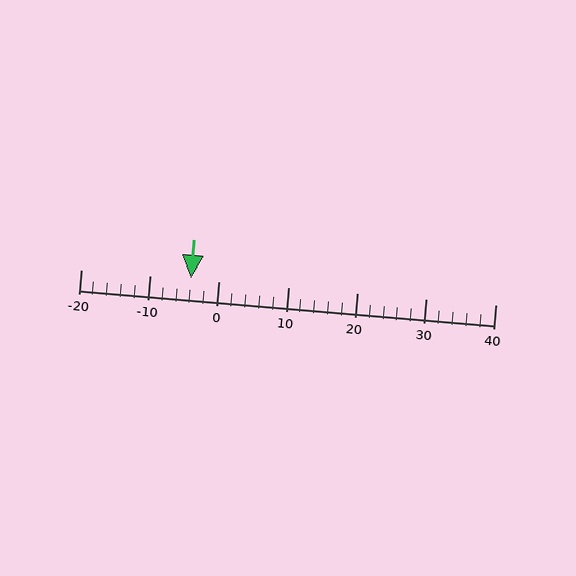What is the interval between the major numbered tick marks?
The major tick marks are spaced 10 units apart.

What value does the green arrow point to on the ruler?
The green arrow points to approximately -4.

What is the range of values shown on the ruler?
The ruler shows values from -20 to 40.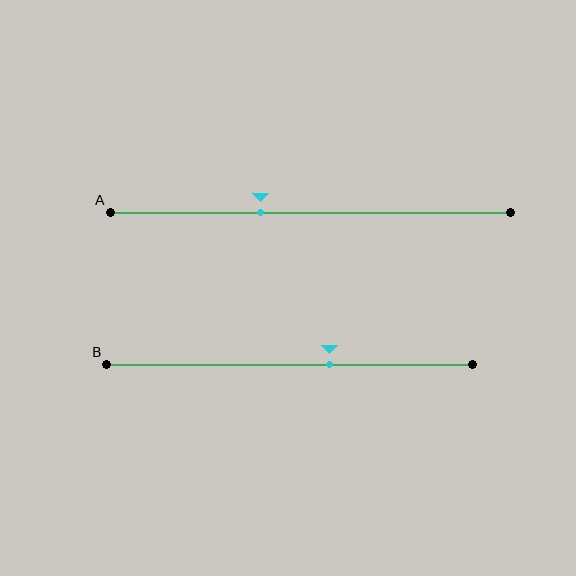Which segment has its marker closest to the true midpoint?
Segment B has its marker closest to the true midpoint.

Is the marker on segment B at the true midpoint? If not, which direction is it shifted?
No, the marker on segment B is shifted to the right by about 11% of the segment length.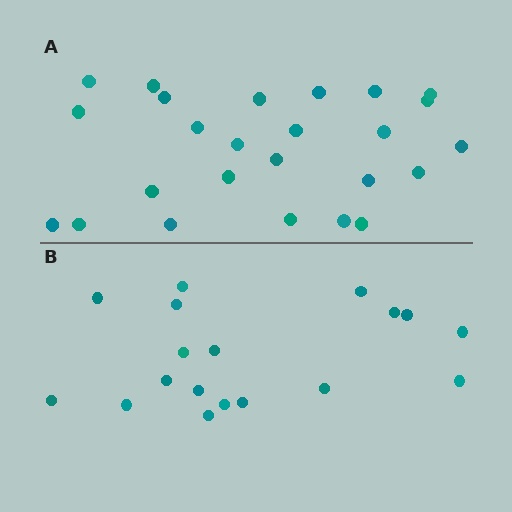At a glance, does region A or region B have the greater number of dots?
Region A (the top region) has more dots.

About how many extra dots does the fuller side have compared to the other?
Region A has roughly 8 or so more dots than region B.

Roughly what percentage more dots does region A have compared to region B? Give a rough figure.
About 40% more.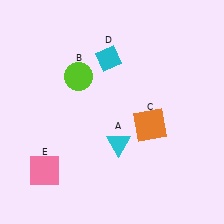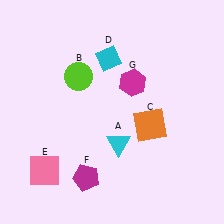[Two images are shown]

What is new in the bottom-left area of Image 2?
A magenta pentagon (F) was added in the bottom-left area of Image 2.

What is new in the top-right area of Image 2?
A magenta hexagon (G) was added in the top-right area of Image 2.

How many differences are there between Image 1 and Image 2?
There are 2 differences between the two images.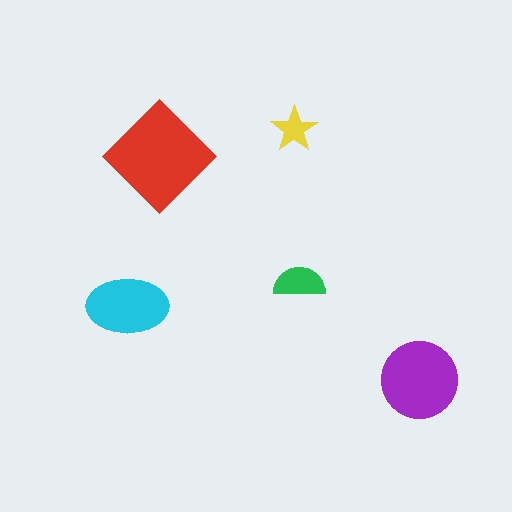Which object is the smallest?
The yellow star.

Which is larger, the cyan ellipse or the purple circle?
The purple circle.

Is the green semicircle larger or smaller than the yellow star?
Larger.